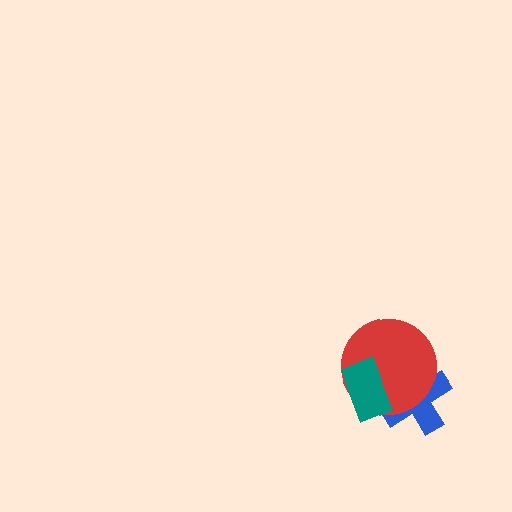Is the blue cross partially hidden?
Yes, it is partially covered by another shape.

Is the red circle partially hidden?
Yes, it is partially covered by another shape.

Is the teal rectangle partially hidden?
No, no other shape covers it.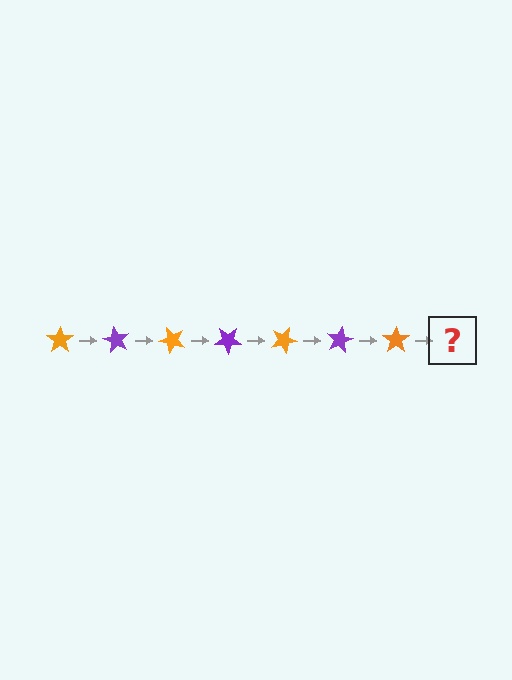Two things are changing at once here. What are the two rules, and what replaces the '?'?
The two rules are that it rotates 60 degrees each step and the color cycles through orange and purple. The '?' should be a purple star, rotated 420 degrees from the start.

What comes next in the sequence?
The next element should be a purple star, rotated 420 degrees from the start.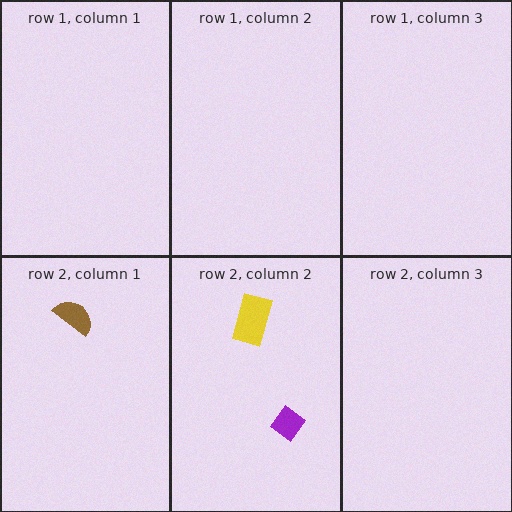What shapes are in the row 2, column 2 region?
The yellow rectangle, the purple diamond.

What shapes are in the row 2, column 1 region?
The brown semicircle.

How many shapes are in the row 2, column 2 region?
2.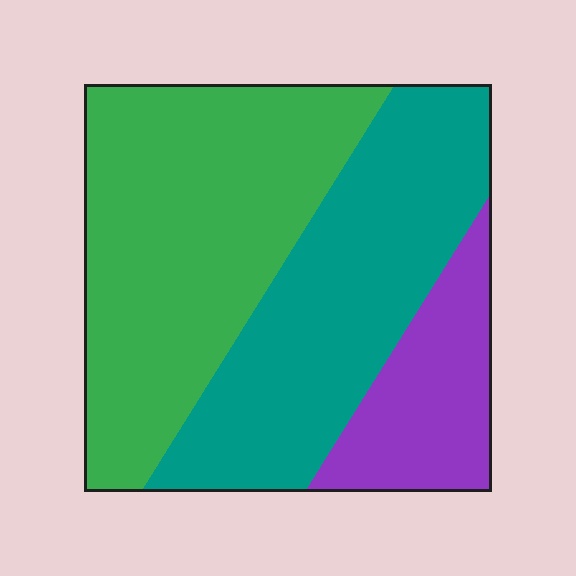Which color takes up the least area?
Purple, at roughly 15%.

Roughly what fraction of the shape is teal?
Teal takes up about three eighths (3/8) of the shape.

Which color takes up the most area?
Green, at roughly 45%.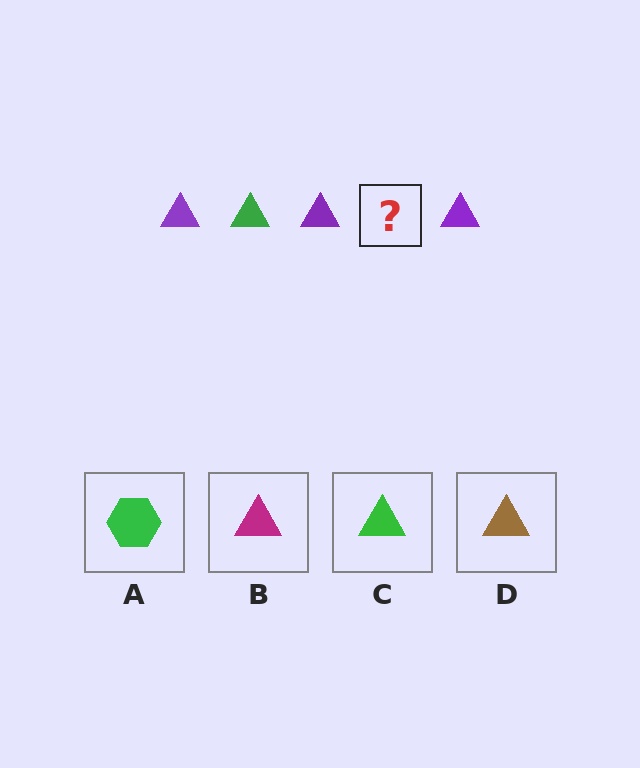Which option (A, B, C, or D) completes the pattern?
C.